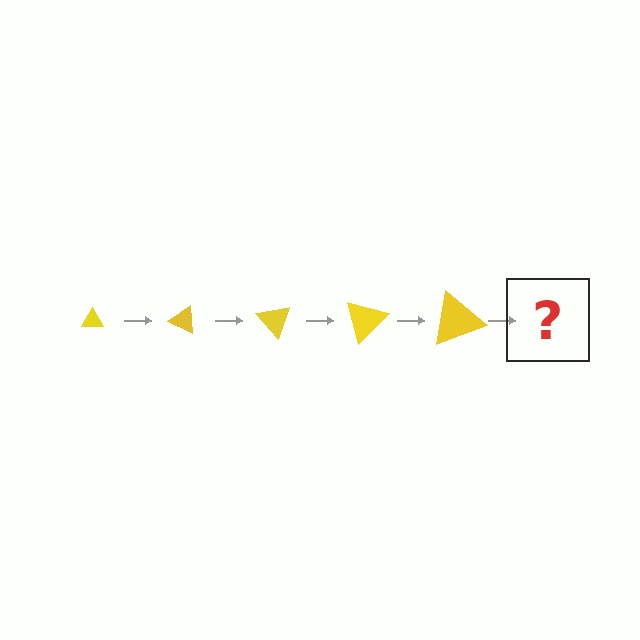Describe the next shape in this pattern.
It should be a triangle, larger than the previous one and rotated 125 degrees from the start.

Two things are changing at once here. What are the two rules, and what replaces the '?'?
The two rules are that the triangle grows larger each step and it rotates 25 degrees each step. The '?' should be a triangle, larger than the previous one and rotated 125 degrees from the start.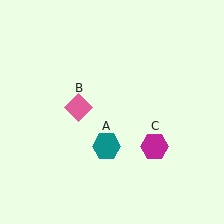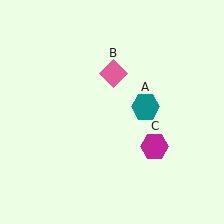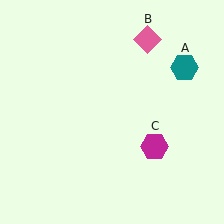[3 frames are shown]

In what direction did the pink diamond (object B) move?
The pink diamond (object B) moved up and to the right.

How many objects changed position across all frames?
2 objects changed position: teal hexagon (object A), pink diamond (object B).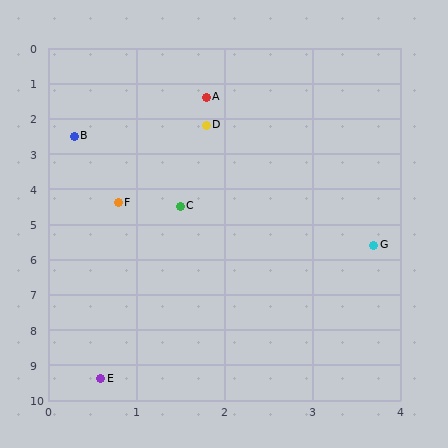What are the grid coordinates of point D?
Point D is at approximately (1.8, 2.2).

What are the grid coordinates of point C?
Point C is at approximately (1.5, 4.5).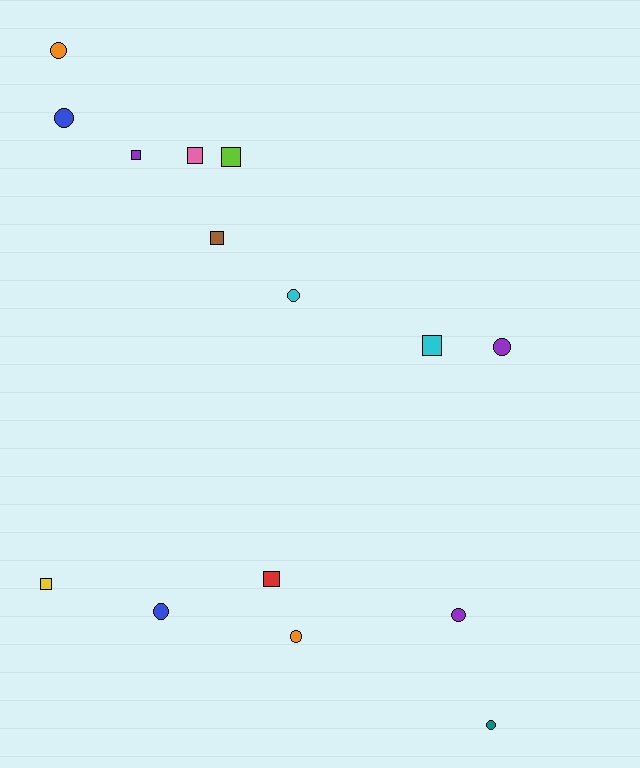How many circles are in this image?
There are 8 circles.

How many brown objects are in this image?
There is 1 brown object.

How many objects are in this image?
There are 15 objects.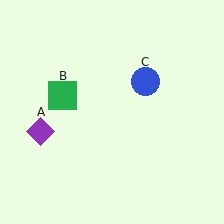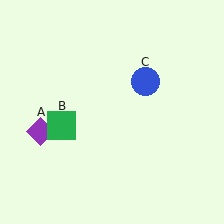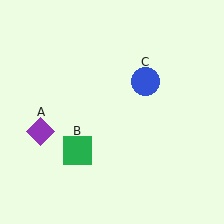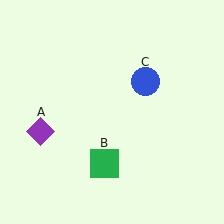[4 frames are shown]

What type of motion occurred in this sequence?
The green square (object B) rotated counterclockwise around the center of the scene.